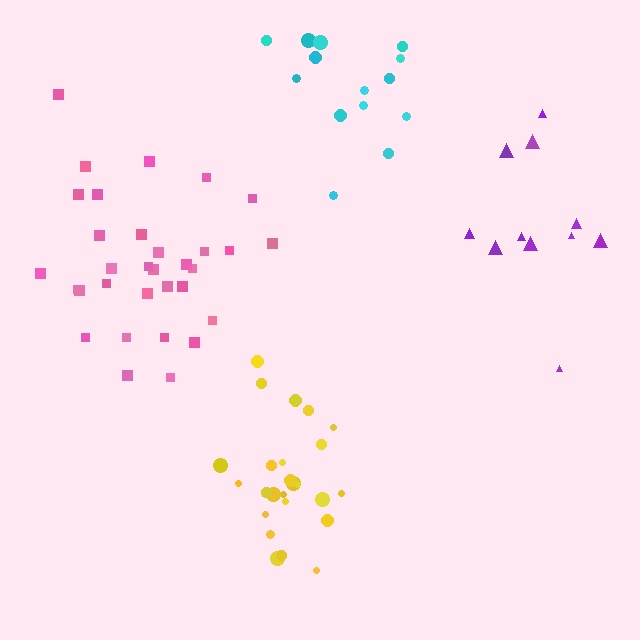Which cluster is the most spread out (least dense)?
Purple.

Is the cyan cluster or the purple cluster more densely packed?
Cyan.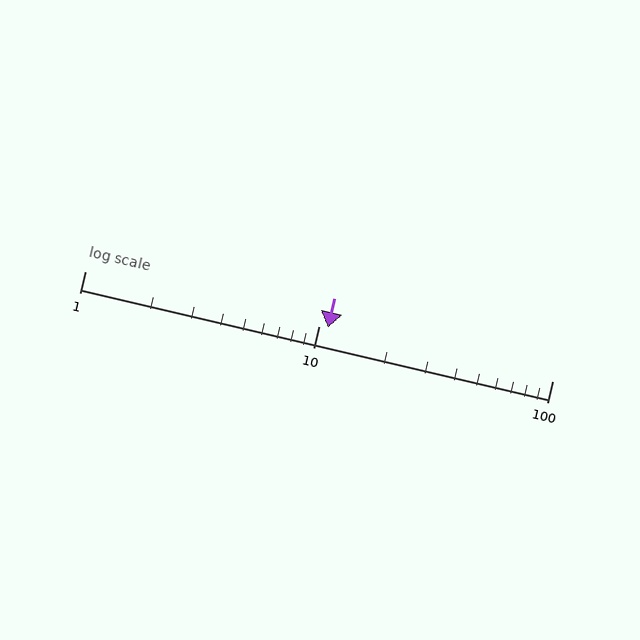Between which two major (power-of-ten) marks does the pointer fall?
The pointer is between 10 and 100.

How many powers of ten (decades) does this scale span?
The scale spans 2 decades, from 1 to 100.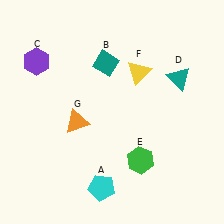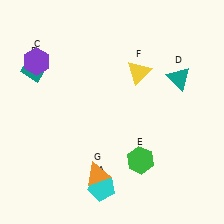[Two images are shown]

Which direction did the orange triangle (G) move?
The orange triangle (G) moved down.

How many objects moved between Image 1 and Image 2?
2 objects moved between the two images.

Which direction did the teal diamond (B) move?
The teal diamond (B) moved left.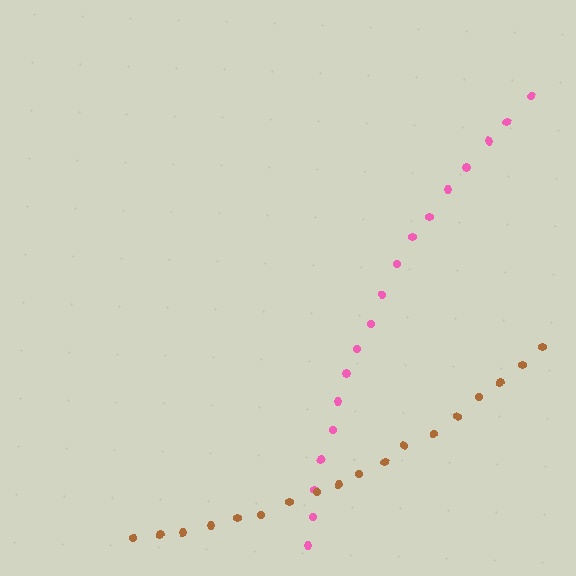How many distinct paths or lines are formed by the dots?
There are 2 distinct paths.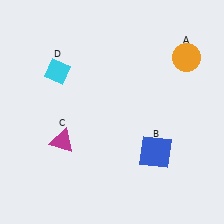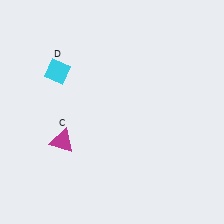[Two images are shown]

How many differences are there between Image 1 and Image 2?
There are 2 differences between the two images.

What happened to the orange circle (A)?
The orange circle (A) was removed in Image 2. It was in the top-right area of Image 1.